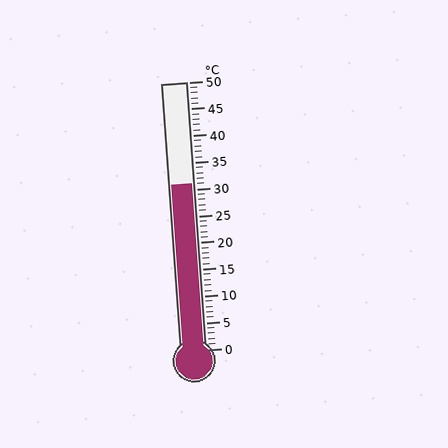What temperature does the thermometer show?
The thermometer shows approximately 31°C.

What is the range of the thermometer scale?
The thermometer scale ranges from 0°C to 50°C.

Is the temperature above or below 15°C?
The temperature is above 15°C.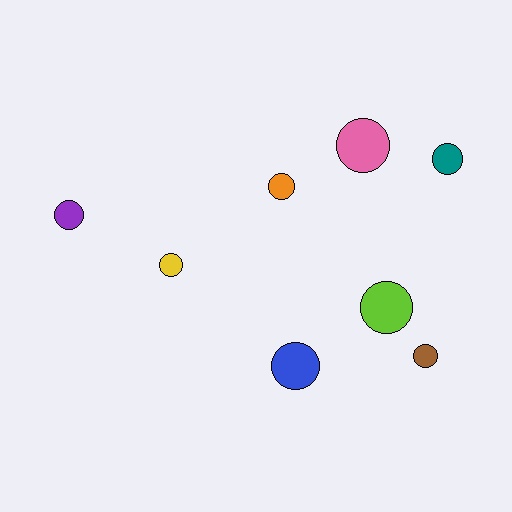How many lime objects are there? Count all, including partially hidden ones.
There is 1 lime object.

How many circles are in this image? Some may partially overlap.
There are 8 circles.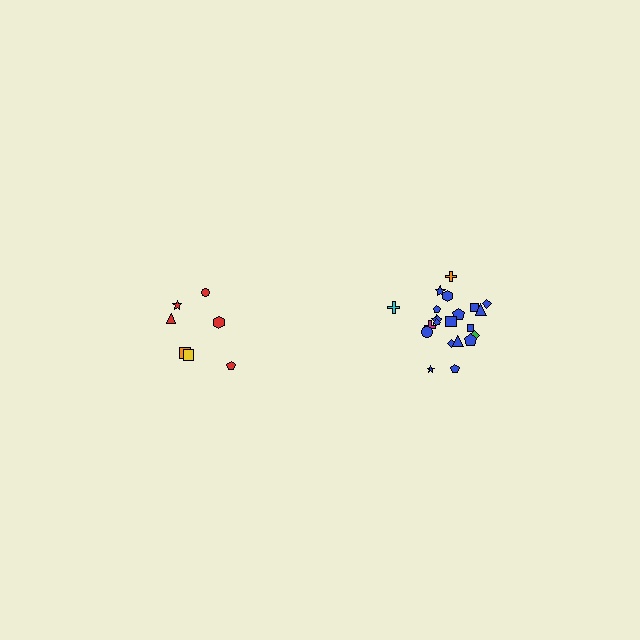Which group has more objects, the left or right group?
The right group.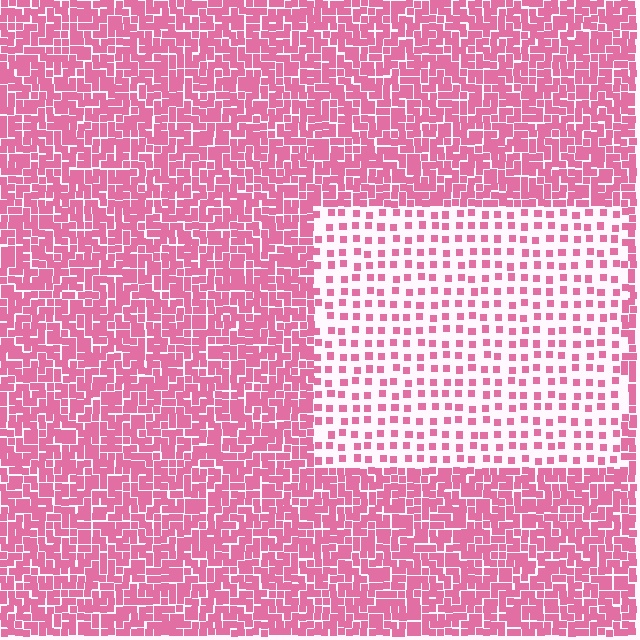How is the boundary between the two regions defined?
The boundary is defined by a change in element density (approximately 2.9x ratio). All elements are the same color, size, and shape.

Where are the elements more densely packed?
The elements are more densely packed outside the rectangle boundary.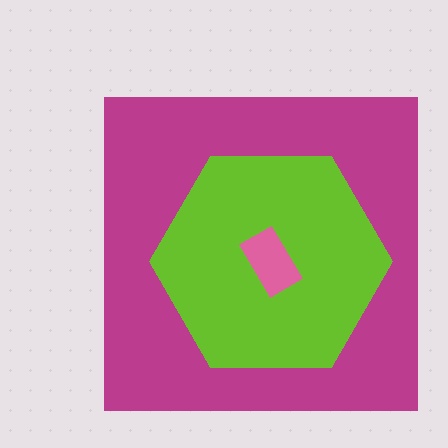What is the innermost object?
The pink rectangle.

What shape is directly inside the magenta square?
The lime hexagon.